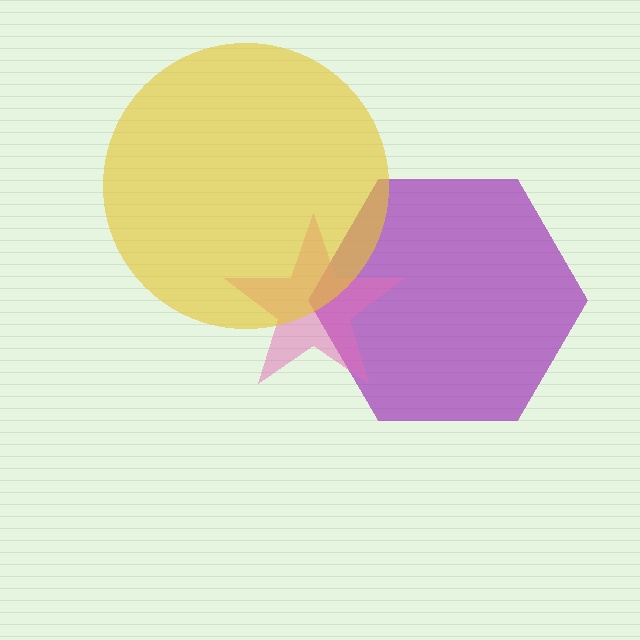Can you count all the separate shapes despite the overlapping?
Yes, there are 3 separate shapes.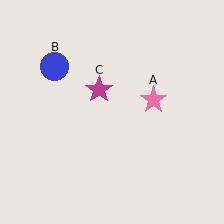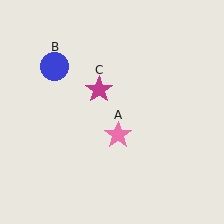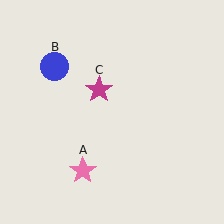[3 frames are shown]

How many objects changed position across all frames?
1 object changed position: pink star (object A).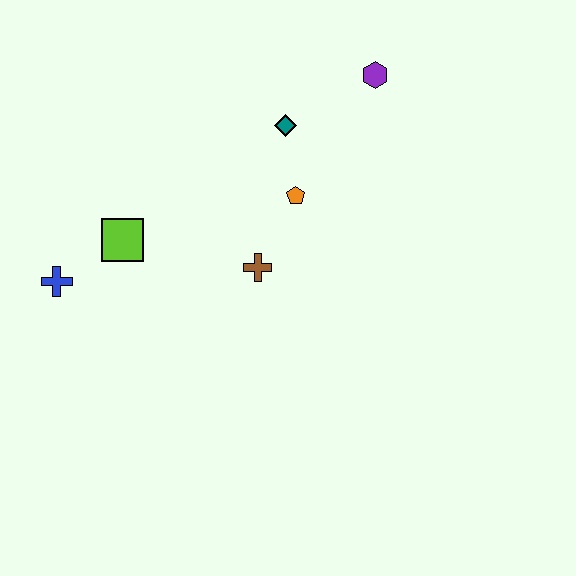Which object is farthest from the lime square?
The purple hexagon is farthest from the lime square.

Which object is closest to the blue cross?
The lime square is closest to the blue cross.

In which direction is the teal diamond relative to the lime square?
The teal diamond is to the right of the lime square.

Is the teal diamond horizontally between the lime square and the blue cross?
No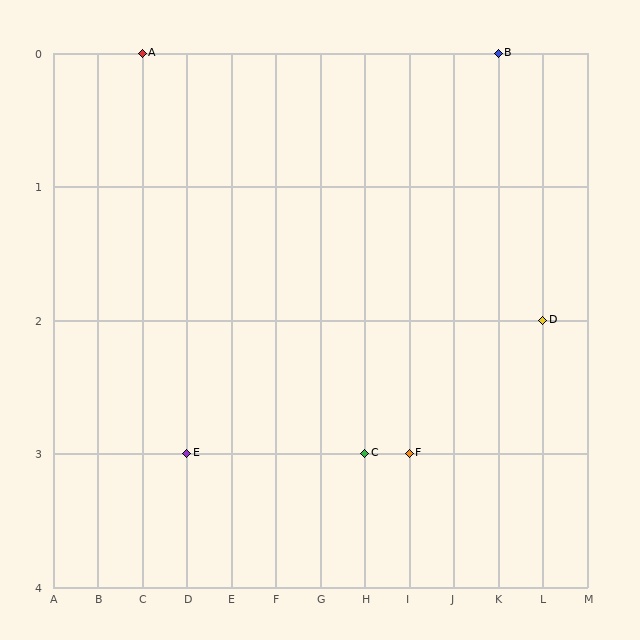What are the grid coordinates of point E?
Point E is at grid coordinates (D, 3).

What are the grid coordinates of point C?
Point C is at grid coordinates (H, 3).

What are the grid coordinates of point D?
Point D is at grid coordinates (L, 2).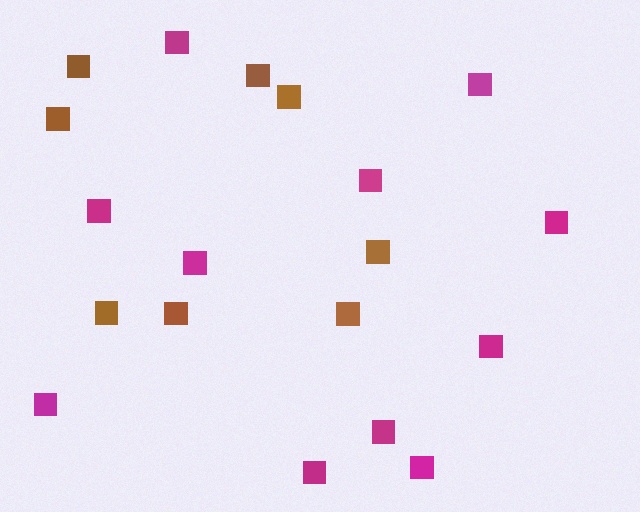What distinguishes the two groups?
There are 2 groups: one group of brown squares (8) and one group of magenta squares (11).